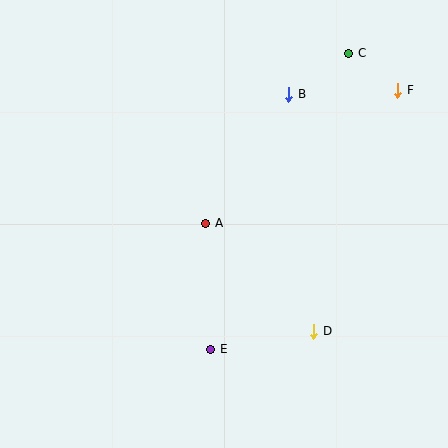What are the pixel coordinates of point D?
Point D is at (314, 331).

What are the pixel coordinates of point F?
Point F is at (398, 90).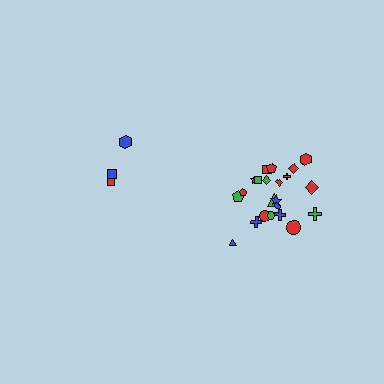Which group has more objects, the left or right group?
The right group.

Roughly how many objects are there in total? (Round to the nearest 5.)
Roughly 25 objects in total.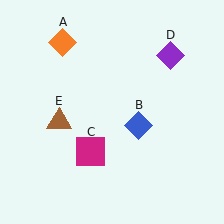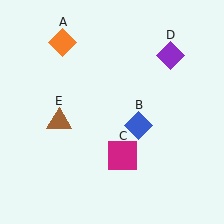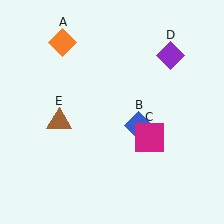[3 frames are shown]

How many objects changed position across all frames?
1 object changed position: magenta square (object C).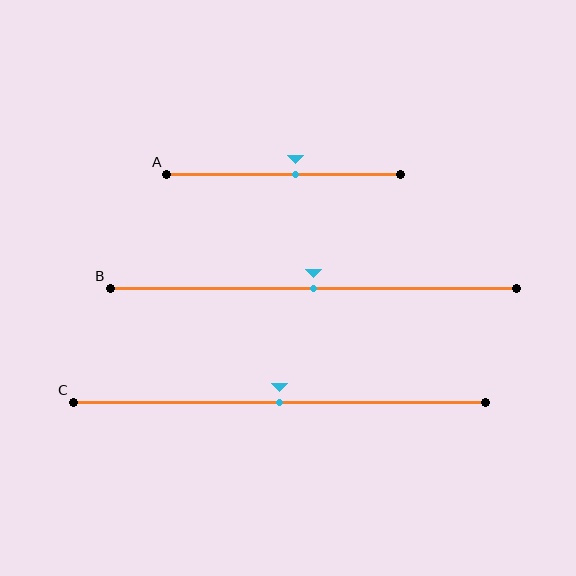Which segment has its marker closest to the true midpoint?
Segment B has its marker closest to the true midpoint.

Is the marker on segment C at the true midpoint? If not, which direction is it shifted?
Yes, the marker on segment C is at the true midpoint.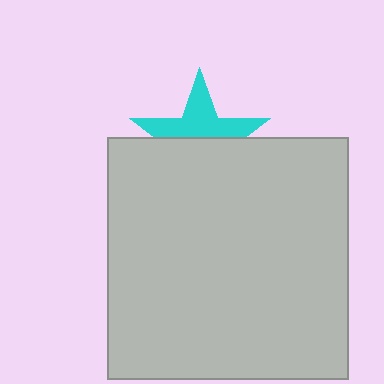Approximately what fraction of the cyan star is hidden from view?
Roughly 50% of the cyan star is hidden behind the light gray square.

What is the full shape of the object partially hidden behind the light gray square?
The partially hidden object is a cyan star.